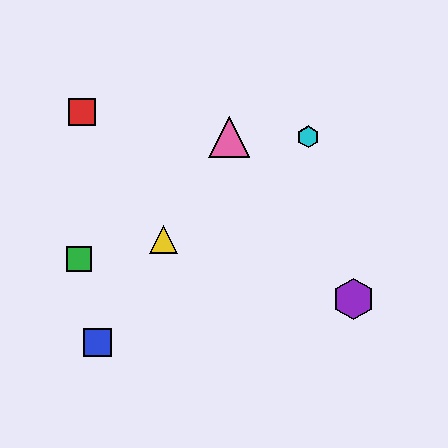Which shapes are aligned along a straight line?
The blue square, the yellow triangle, the orange triangle, the pink triangle are aligned along a straight line.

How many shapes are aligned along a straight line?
4 shapes (the blue square, the yellow triangle, the orange triangle, the pink triangle) are aligned along a straight line.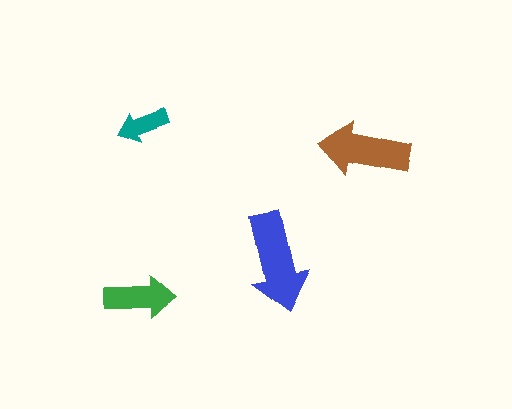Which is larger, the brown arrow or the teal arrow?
The brown one.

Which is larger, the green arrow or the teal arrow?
The green one.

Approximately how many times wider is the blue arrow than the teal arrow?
About 2 times wider.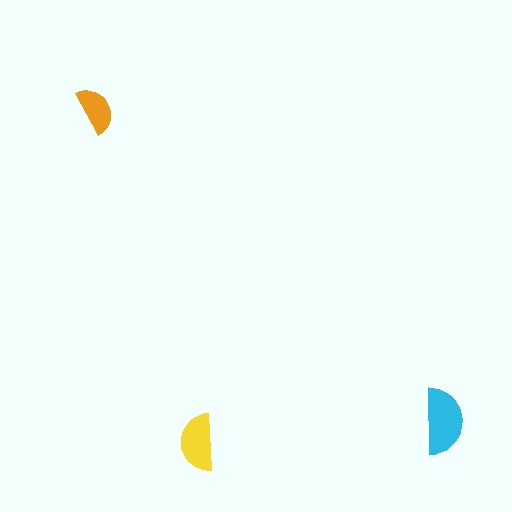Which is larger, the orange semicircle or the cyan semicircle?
The cyan one.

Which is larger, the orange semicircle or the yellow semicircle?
The yellow one.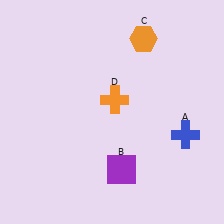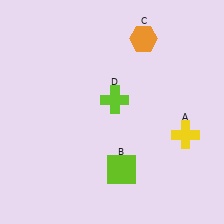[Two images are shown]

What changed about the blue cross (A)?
In Image 1, A is blue. In Image 2, it changed to yellow.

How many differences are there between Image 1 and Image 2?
There are 3 differences between the two images.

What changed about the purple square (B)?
In Image 1, B is purple. In Image 2, it changed to lime.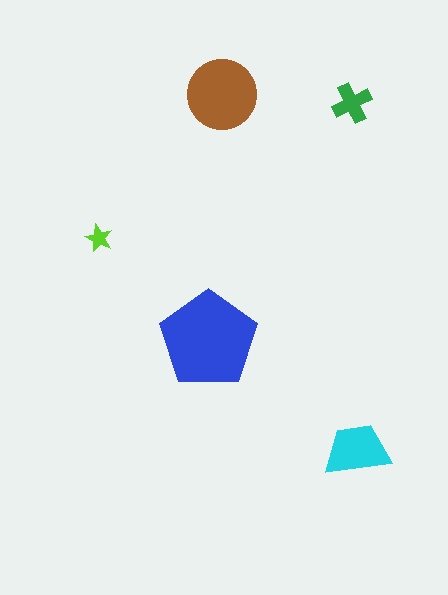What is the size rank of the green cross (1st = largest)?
4th.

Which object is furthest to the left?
The lime star is leftmost.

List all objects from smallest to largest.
The lime star, the green cross, the cyan trapezoid, the brown circle, the blue pentagon.